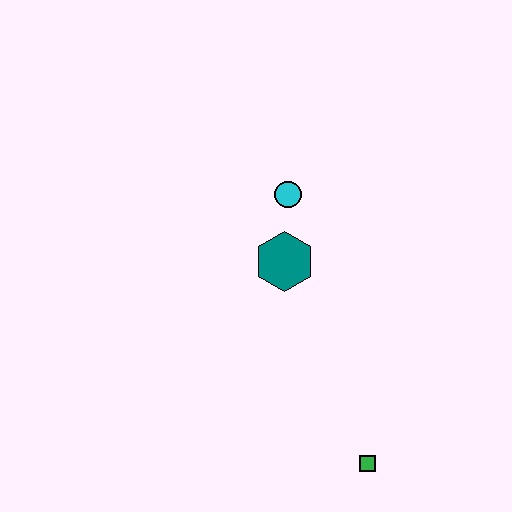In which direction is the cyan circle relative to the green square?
The cyan circle is above the green square.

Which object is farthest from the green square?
The cyan circle is farthest from the green square.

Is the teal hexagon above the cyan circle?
No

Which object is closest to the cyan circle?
The teal hexagon is closest to the cyan circle.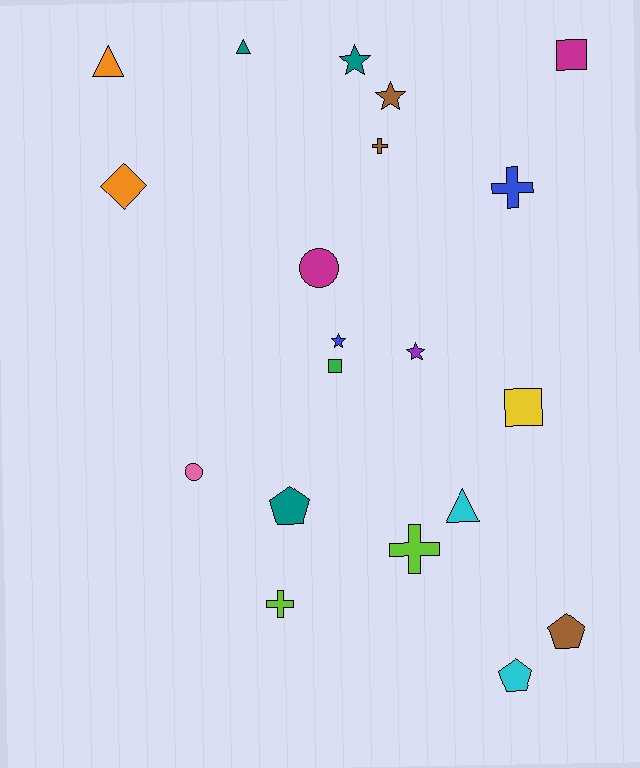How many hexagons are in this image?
There are no hexagons.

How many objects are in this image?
There are 20 objects.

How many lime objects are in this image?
There are 2 lime objects.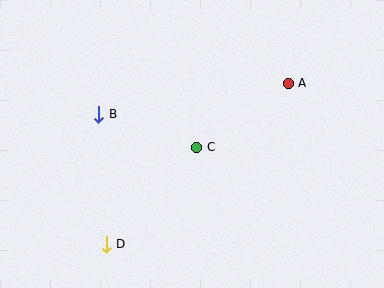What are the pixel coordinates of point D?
Point D is at (106, 244).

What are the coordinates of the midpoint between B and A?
The midpoint between B and A is at (193, 99).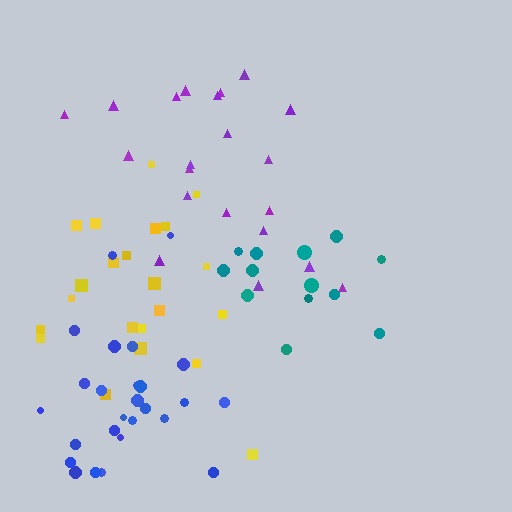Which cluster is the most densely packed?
Blue.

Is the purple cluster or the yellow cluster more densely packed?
Yellow.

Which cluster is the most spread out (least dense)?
Purple.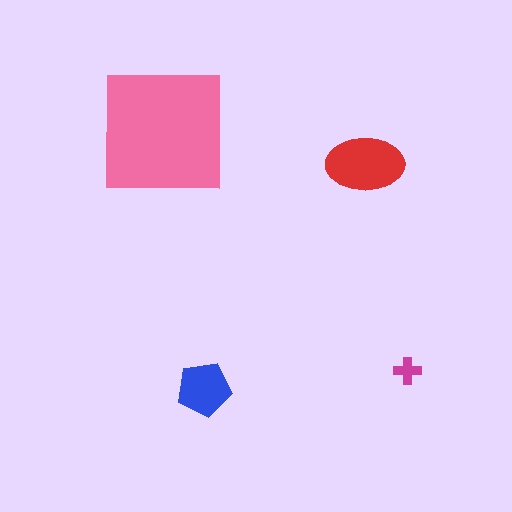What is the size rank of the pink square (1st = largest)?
1st.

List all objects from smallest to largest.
The magenta cross, the blue pentagon, the red ellipse, the pink square.